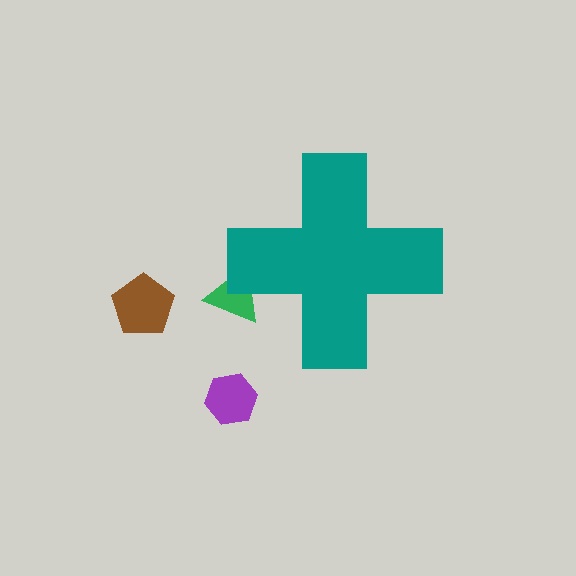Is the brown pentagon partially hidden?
No, the brown pentagon is fully visible.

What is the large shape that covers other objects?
A teal cross.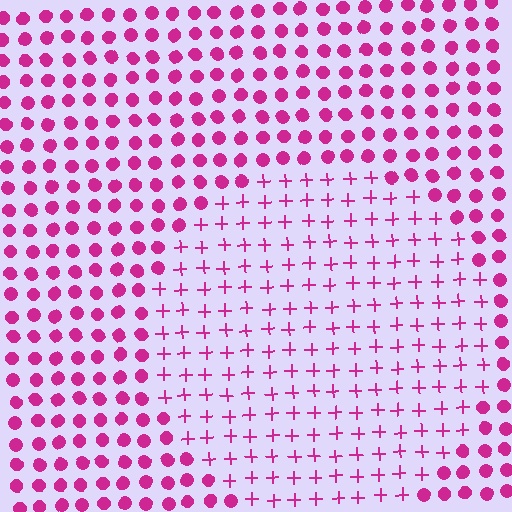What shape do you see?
I see a circle.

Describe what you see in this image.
The image is filled with small magenta elements arranged in a uniform grid. A circle-shaped region contains plus signs, while the surrounding area contains circles. The boundary is defined purely by the change in element shape.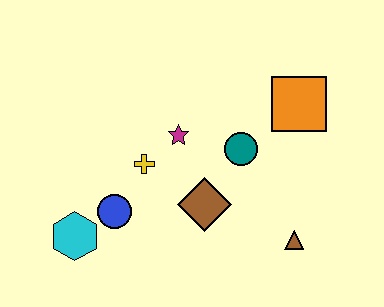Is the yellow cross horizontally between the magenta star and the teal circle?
No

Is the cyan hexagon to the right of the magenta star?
No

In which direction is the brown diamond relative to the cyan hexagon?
The brown diamond is to the right of the cyan hexagon.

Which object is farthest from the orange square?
The cyan hexagon is farthest from the orange square.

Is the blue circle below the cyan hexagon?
No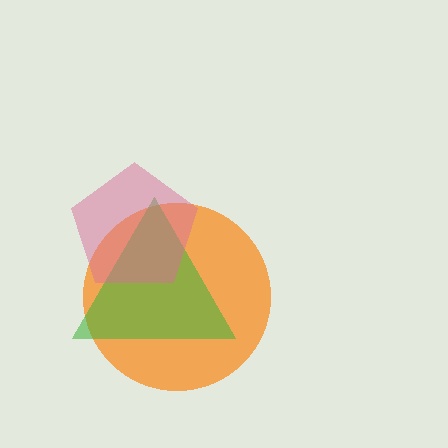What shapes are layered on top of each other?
The layered shapes are: an orange circle, a green triangle, a pink pentagon.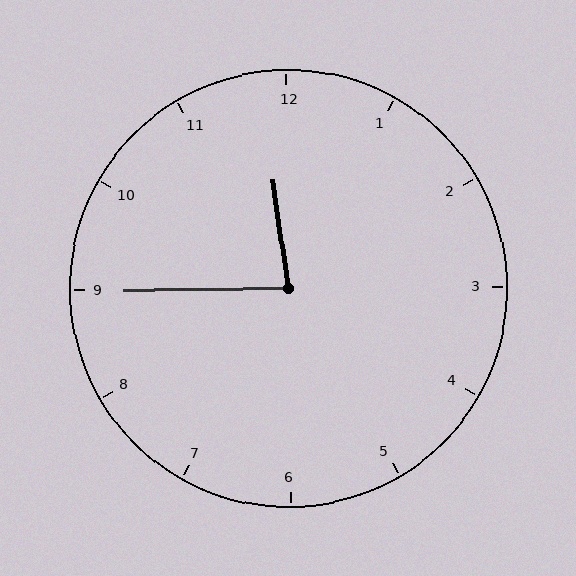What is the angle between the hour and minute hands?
Approximately 82 degrees.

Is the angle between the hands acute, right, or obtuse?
It is acute.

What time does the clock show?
11:45.